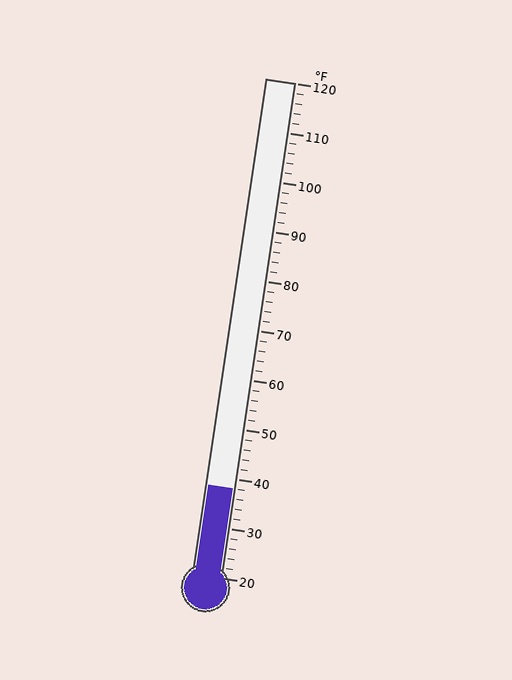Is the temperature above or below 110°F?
The temperature is below 110°F.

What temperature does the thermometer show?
The thermometer shows approximately 38°F.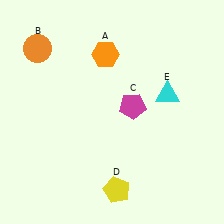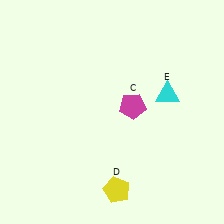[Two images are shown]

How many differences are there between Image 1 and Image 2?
There are 2 differences between the two images.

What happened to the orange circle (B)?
The orange circle (B) was removed in Image 2. It was in the top-left area of Image 1.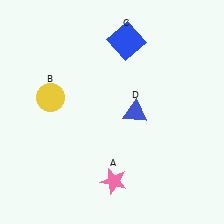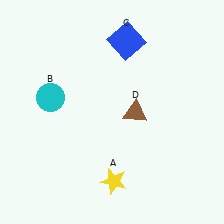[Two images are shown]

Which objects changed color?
A changed from pink to yellow. B changed from yellow to cyan. D changed from blue to brown.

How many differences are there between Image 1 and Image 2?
There are 3 differences between the two images.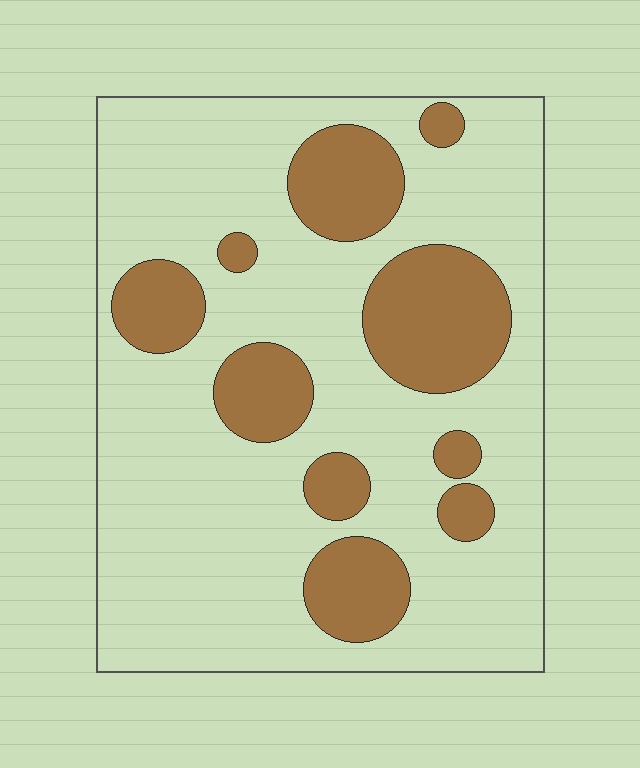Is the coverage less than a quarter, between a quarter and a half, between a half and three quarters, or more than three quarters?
Less than a quarter.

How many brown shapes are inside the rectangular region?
10.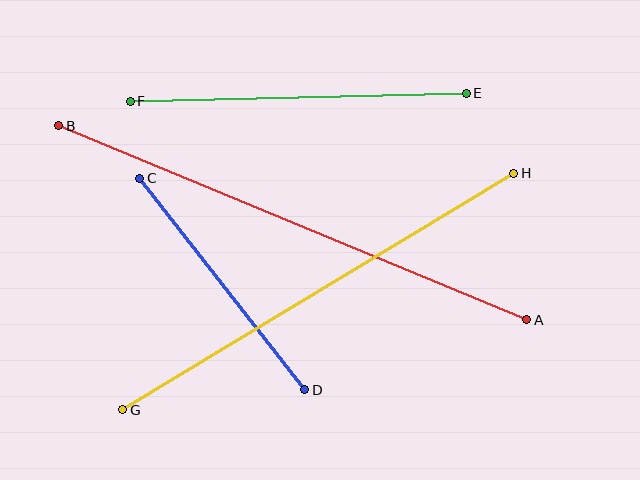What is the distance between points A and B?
The distance is approximately 507 pixels.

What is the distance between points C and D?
The distance is approximately 268 pixels.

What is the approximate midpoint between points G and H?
The midpoint is at approximately (318, 291) pixels.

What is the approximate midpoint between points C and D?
The midpoint is at approximately (222, 284) pixels.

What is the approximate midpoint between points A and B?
The midpoint is at approximately (293, 223) pixels.